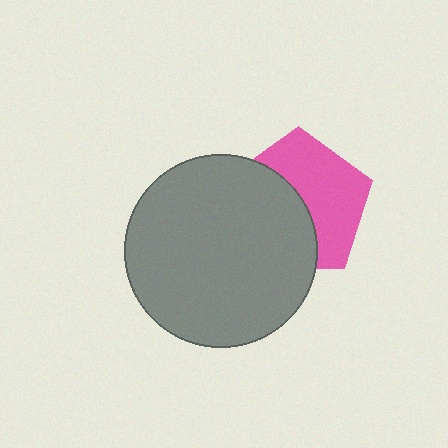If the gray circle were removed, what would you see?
You would see the complete pink pentagon.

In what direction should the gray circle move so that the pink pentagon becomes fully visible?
The gray circle should move left. That is the shortest direction to clear the overlap and leave the pink pentagon fully visible.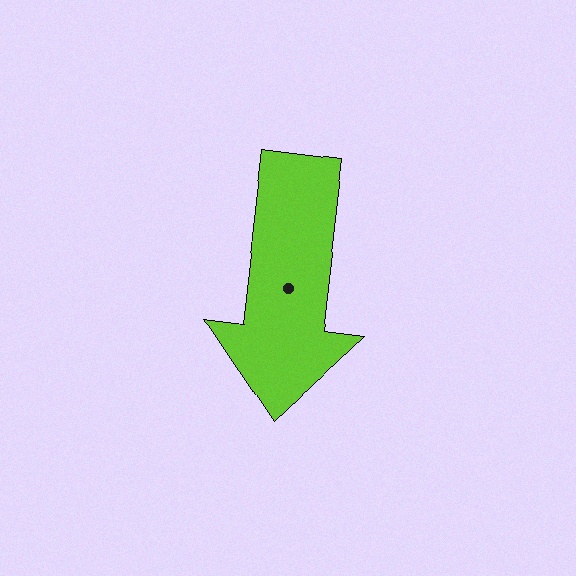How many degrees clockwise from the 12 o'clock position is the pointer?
Approximately 187 degrees.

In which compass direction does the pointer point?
South.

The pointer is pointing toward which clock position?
Roughly 6 o'clock.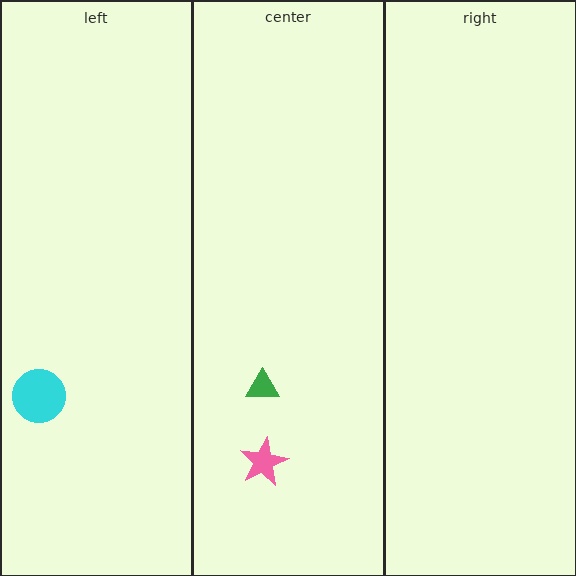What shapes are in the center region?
The pink star, the green triangle.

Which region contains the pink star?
The center region.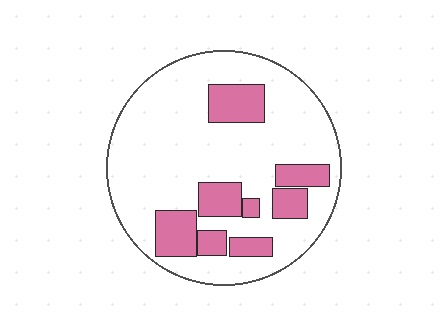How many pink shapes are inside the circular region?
8.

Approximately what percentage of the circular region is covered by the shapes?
Approximately 25%.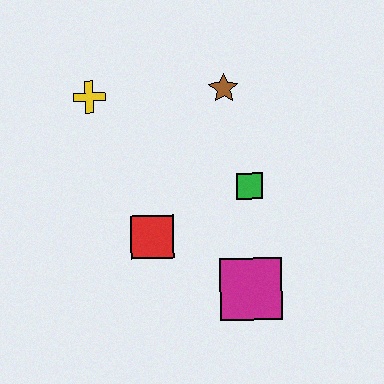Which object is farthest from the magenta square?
The yellow cross is farthest from the magenta square.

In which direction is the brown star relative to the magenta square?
The brown star is above the magenta square.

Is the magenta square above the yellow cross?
No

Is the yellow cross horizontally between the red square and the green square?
No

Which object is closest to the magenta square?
The green square is closest to the magenta square.